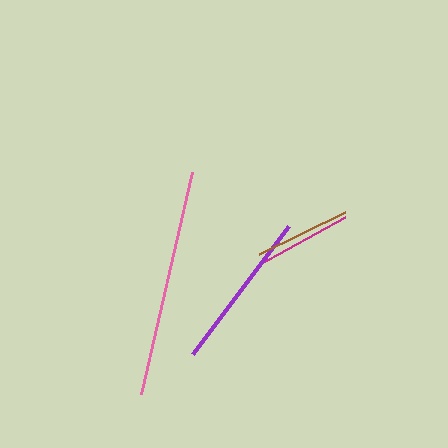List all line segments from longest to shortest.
From longest to shortest: pink, purple, magenta, brown.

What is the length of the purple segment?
The purple segment is approximately 159 pixels long.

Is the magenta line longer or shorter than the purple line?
The purple line is longer than the magenta line.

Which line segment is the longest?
The pink line is the longest at approximately 228 pixels.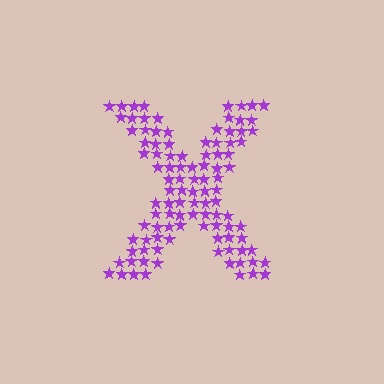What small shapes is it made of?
It is made of small stars.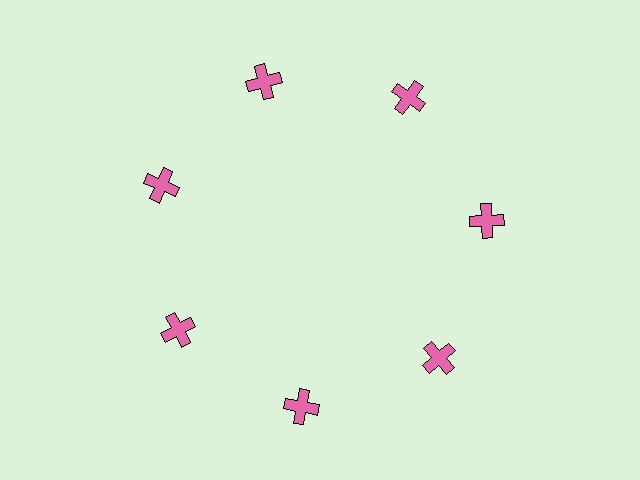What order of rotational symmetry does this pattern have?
This pattern has 7-fold rotational symmetry.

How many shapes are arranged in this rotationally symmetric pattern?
There are 7 shapes, arranged in 7 groups of 1.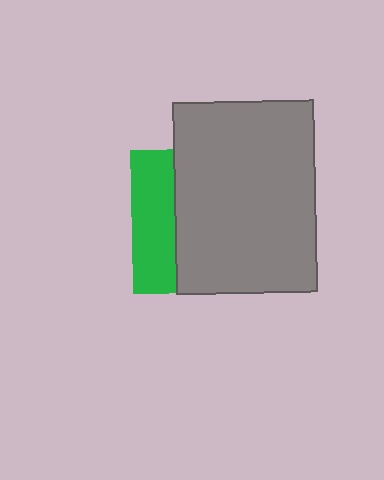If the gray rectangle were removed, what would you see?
You would see the complete green square.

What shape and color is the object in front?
The object in front is a gray rectangle.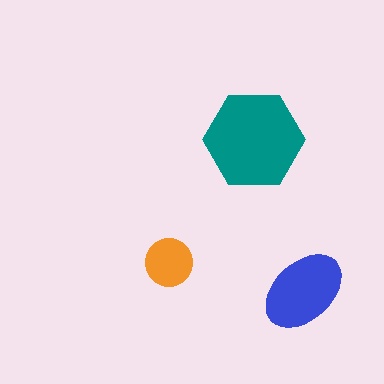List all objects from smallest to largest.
The orange circle, the blue ellipse, the teal hexagon.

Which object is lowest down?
The blue ellipse is bottommost.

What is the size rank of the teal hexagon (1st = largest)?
1st.